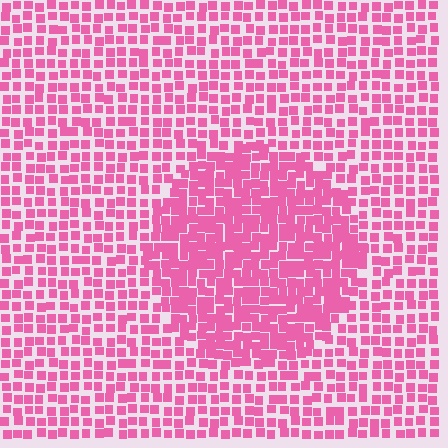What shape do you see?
I see a circle.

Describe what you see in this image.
The image contains small pink elements arranged at two different densities. A circle-shaped region is visible where the elements are more densely packed than the surrounding area.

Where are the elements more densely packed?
The elements are more densely packed inside the circle boundary.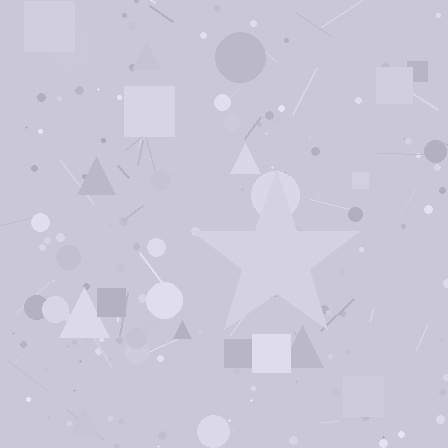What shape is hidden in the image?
A star is hidden in the image.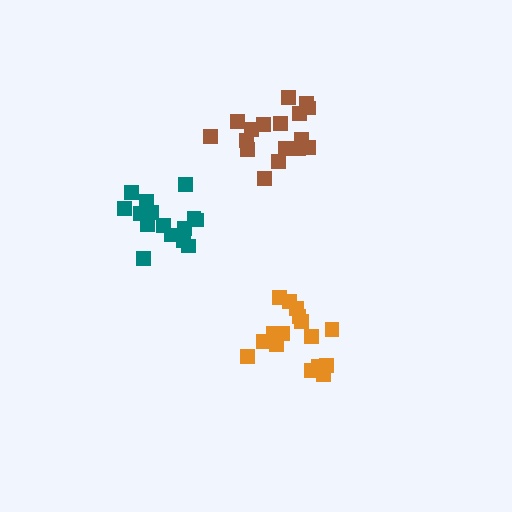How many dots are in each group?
Group 1: 15 dots, Group 2: 19 dots, Group 3: 17 dots (51 total).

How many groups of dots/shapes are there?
There are 3 groups.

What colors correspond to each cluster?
The clusters are colored: teal, orange, brown.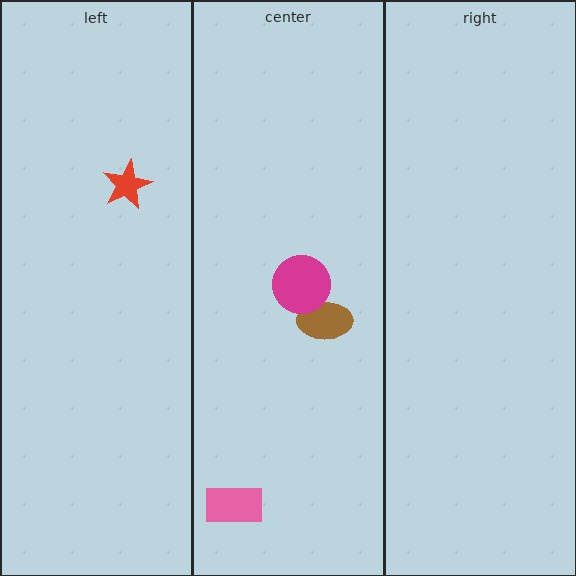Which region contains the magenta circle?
The center region.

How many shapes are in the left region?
1.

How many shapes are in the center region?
3.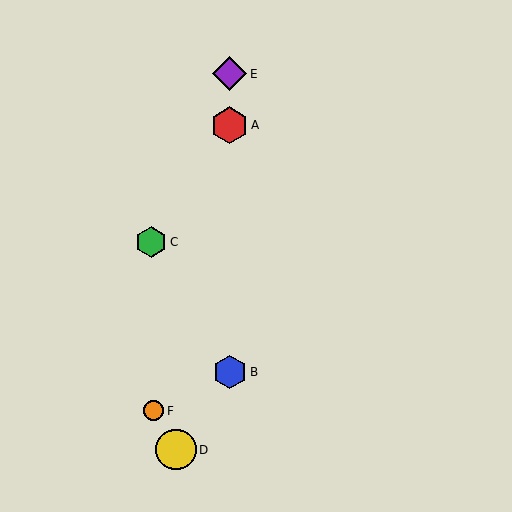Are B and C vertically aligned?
No, B is at x≈230 and C is at x≈151.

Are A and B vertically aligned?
Yes, both are at x≈230.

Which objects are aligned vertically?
Objects A, B, E are aligned vertically.